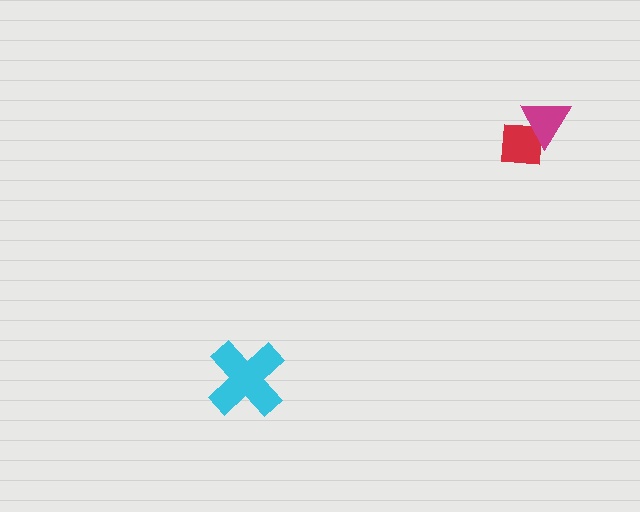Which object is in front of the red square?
The magenta triangle is in front of the red square.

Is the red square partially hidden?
Yes, it is partially covered by another shape.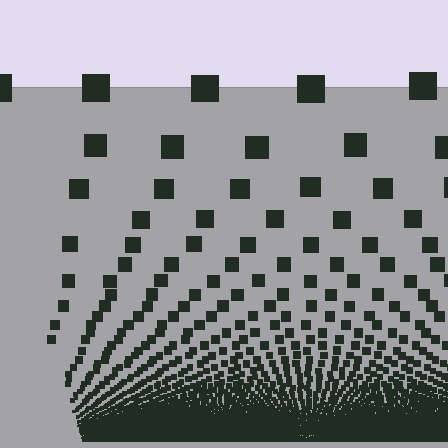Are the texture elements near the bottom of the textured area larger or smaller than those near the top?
Smaller. The gradient is inverted — elements near the bottom are smaller and denser.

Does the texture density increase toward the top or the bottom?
Density increases toward the bottom.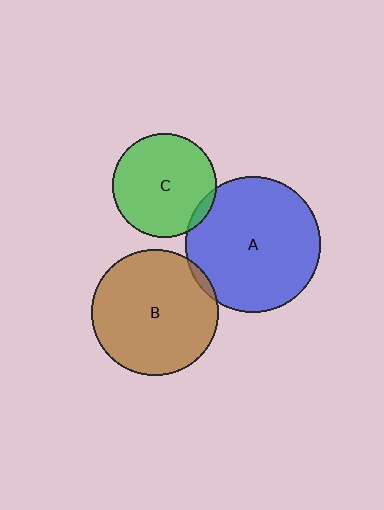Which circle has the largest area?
Circle A (blue).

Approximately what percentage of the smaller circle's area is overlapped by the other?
Approximately 5%.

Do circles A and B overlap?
Yes.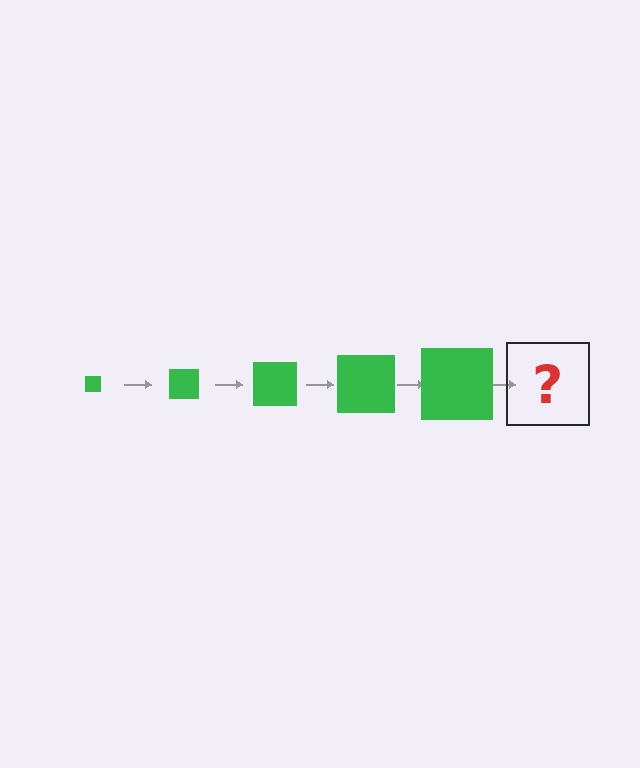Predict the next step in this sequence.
The next step is a green square, larger than the previous one.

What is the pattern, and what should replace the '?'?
The pattern is that the square gets progressively larger each step. The '?' should be a green square, larger than the previous one.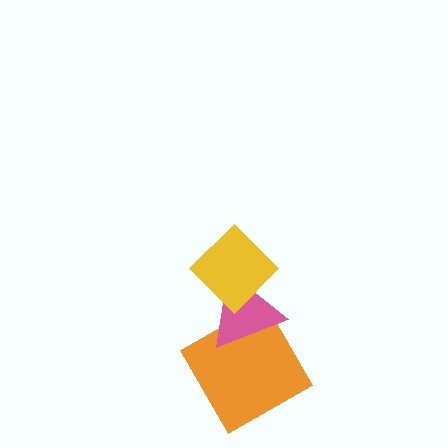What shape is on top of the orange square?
The pink triangle is on top of the orange square.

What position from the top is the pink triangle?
The pink triangle is 2nd from the top.